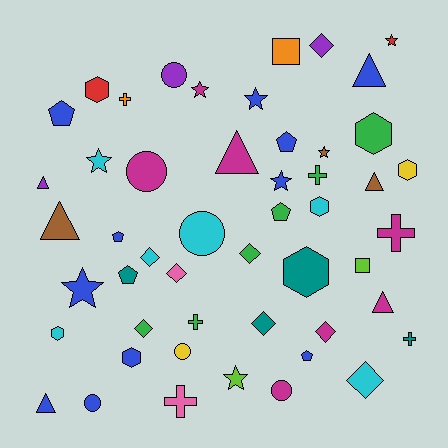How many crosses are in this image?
There are 6 crosses.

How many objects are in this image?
There are 50 objects.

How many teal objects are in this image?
There are 4 teal objects.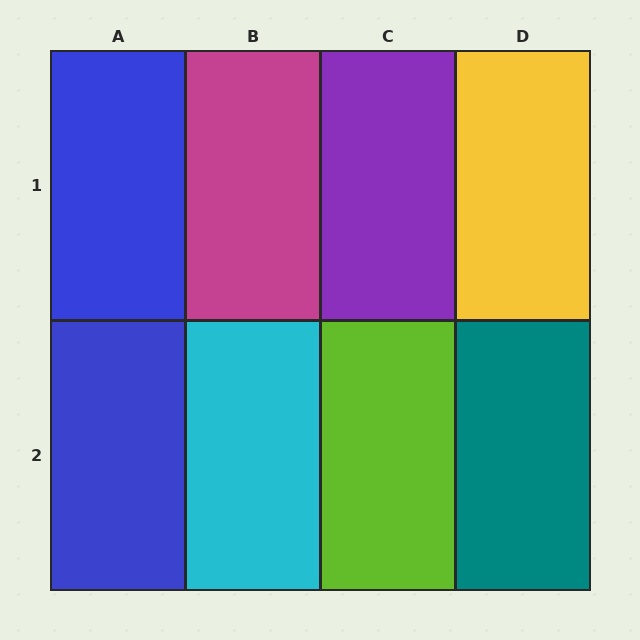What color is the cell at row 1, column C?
Purple.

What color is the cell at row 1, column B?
Magenta.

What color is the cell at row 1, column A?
Blue.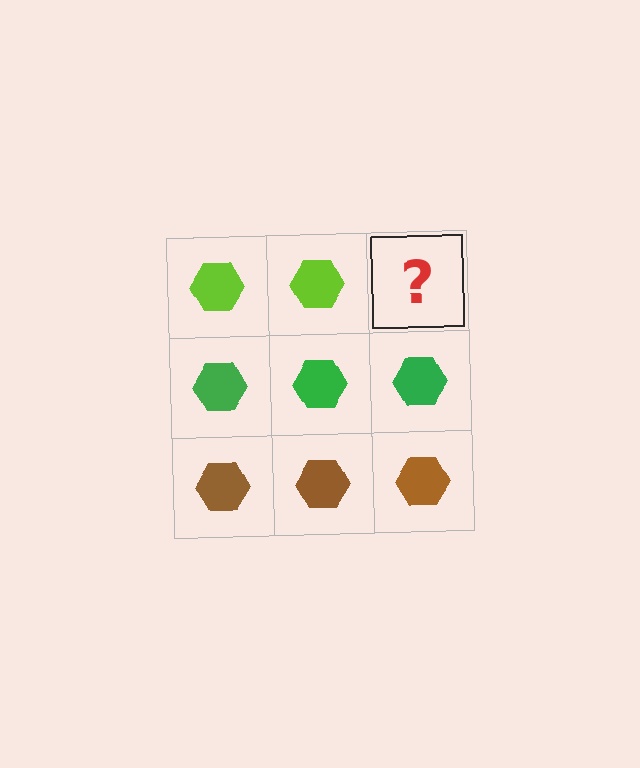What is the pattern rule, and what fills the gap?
The rule is that each row has a consistent color. The gap should be filled with a lime hexagon.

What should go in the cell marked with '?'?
The missing cell should contain a lime hexagon.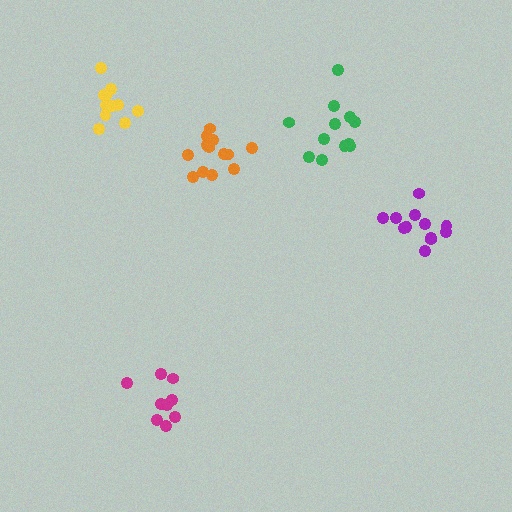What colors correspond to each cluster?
The clusters are colored: magenta, green, yellow, orange, purple.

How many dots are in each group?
Group 1: 9 dots, Group 2: 12 dots, Group 3: 11 dots, Group 4: 13 dots, Group 5: 12 dots (57 total).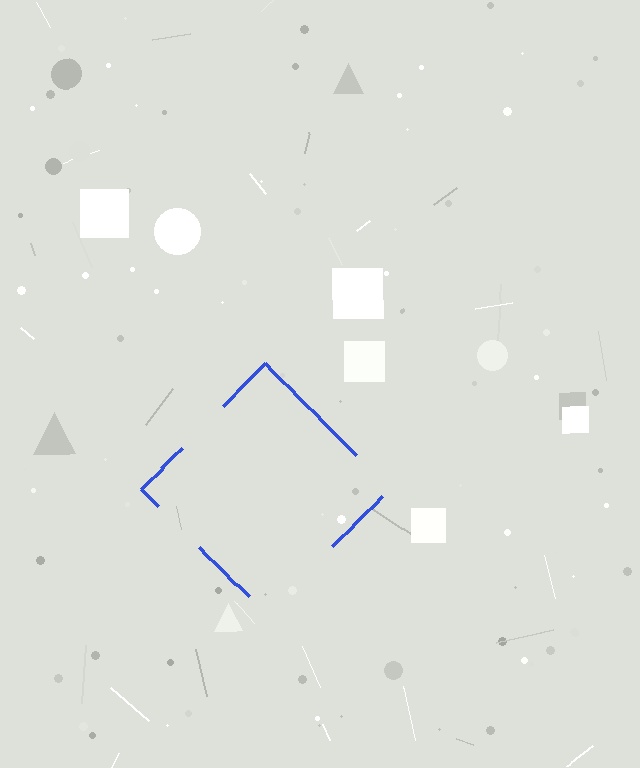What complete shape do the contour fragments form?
The contour fragments form a diamond.